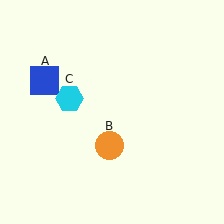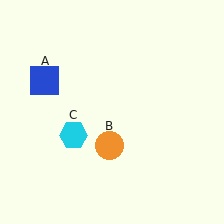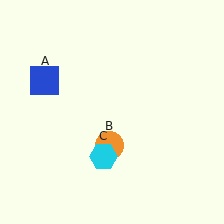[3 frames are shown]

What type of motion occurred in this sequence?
The cyan hexagon (object C) rotated counterclockwise around the center of the scene.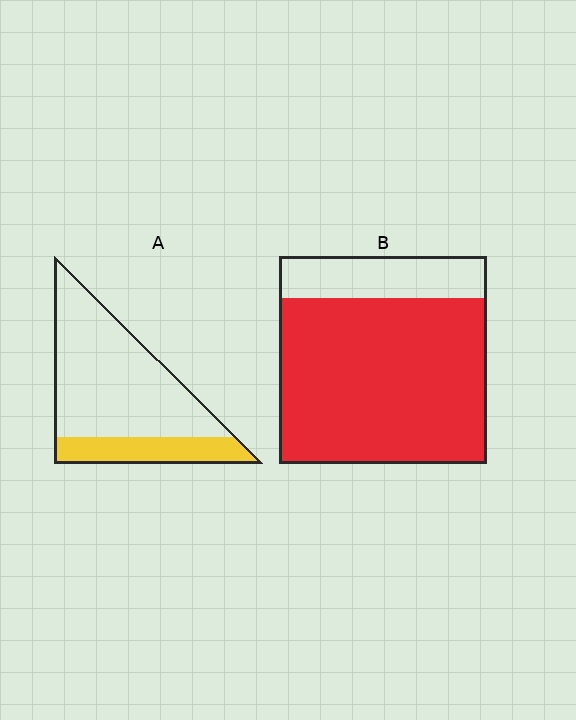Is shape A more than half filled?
No.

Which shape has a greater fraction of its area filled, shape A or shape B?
Shape B.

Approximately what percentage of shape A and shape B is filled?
A is approximately 25% and B is approximately 80%.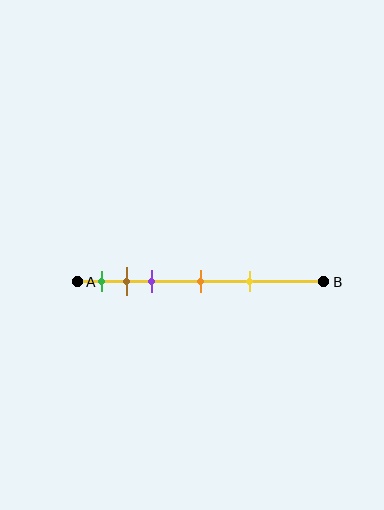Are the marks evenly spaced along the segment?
No, the marks are not evenly spaced.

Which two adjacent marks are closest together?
The brown and purple marks are the closest adjacent pair.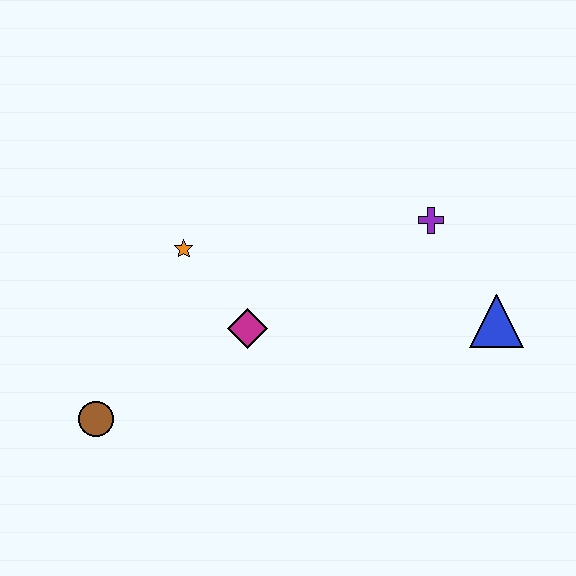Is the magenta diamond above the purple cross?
No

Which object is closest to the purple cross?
The blue triangle is closest to the purple cross.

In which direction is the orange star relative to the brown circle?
The orange star is above the brown circle.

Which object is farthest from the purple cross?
The brown circle is farthest from the purple cross.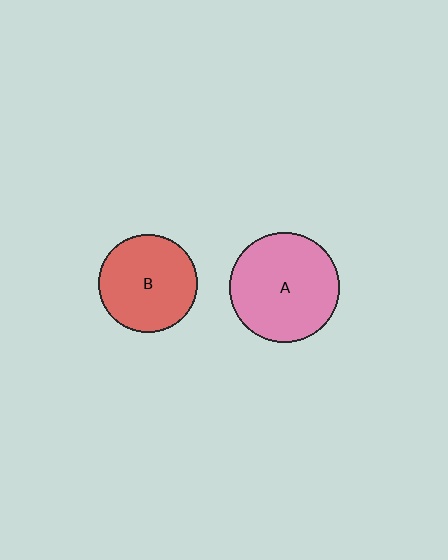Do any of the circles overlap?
No, none of the circles overlap.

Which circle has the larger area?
Circle A (pink).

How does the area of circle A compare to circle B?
Approximately 1.2 times.